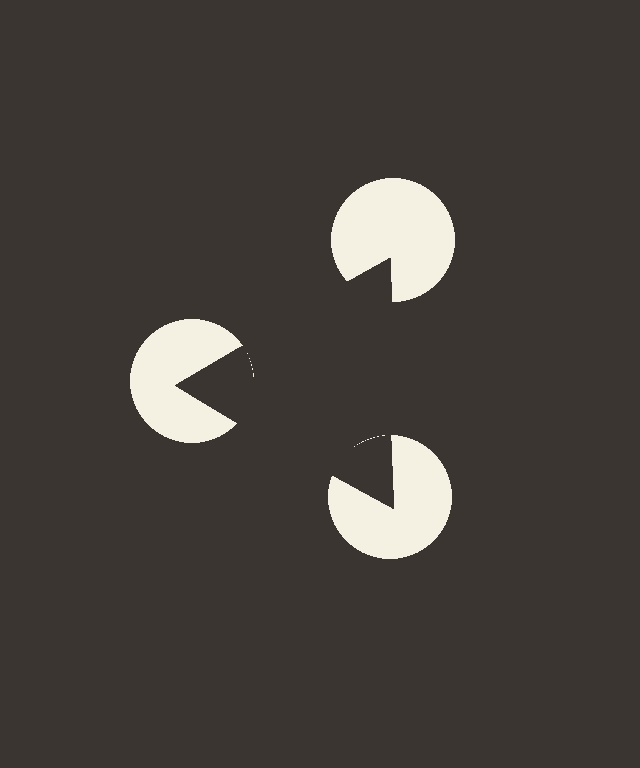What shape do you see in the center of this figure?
An illusory triangle — its edges are inferred from the aligned wedge cuts in the pac-man discs, not physically drawn.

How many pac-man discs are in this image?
There are 3 — one at each vertex of the illusory triangle.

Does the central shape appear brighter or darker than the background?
It typically appears slightly darker than the background, even though no actual brightness change is drawn.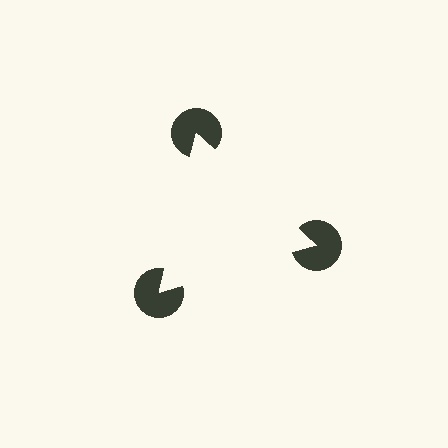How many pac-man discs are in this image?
There are 3 — one at each vertex of the illusory triangle.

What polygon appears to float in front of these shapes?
An illusory triangle — its edges are inferred from the aligned wedge cuts in the pac-man discs, not physically drawn.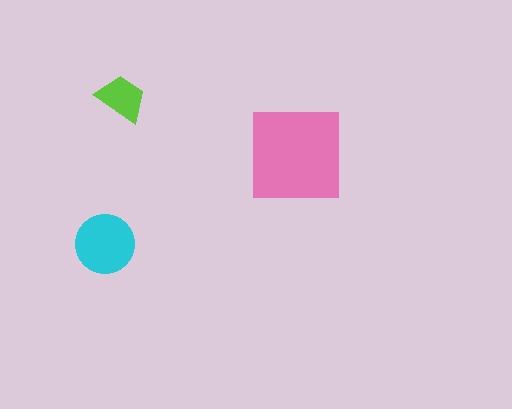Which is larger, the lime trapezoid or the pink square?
The pink square.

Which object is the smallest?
The lime trapezoid.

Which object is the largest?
The pink square.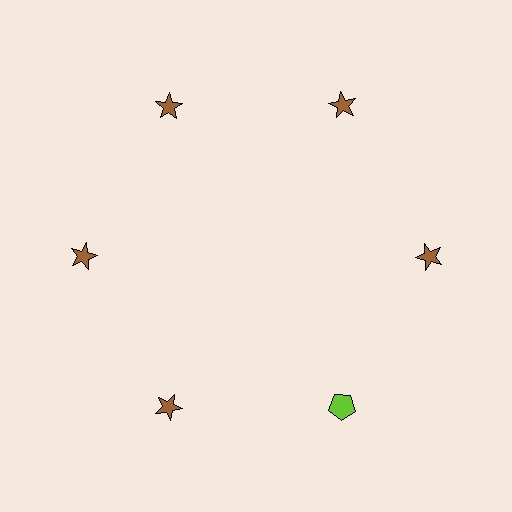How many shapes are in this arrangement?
There are 6 shapes arranged in a ring pattern.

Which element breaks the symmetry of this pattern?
The lime pentagon at roughly the 5 o'clock position breaks the symmetry. All other shapes are brown stars.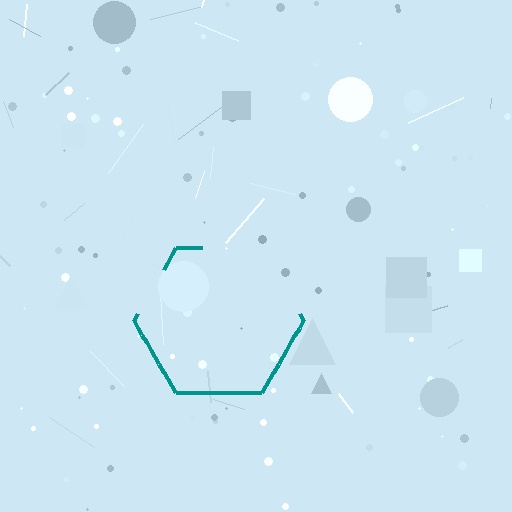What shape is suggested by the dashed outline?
The dashed outline suggests a hexagon.